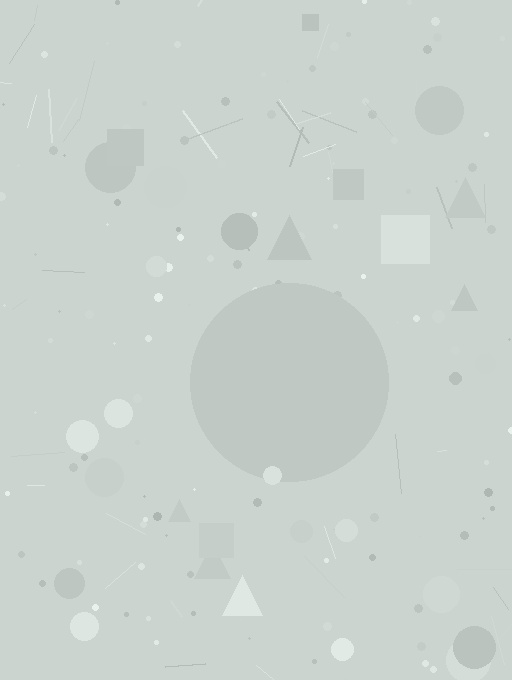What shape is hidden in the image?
A circle is hidden in the image.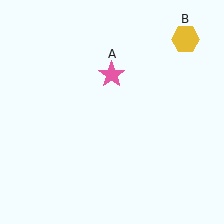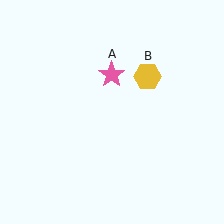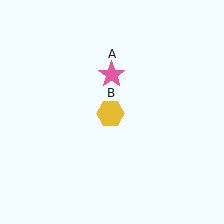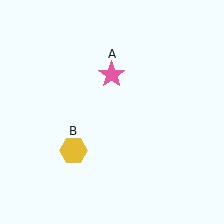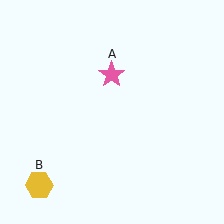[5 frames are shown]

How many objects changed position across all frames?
1 object changed position: yellow hexagon (object B).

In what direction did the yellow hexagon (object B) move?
The yellow hexagon (object B) moved down and to the left.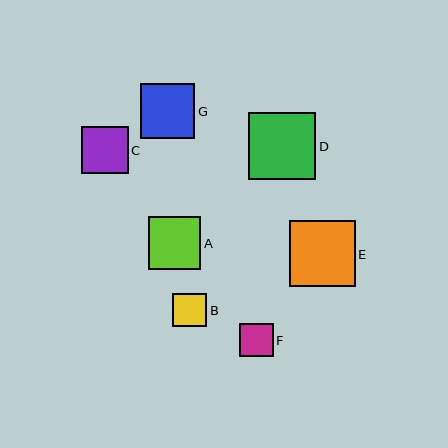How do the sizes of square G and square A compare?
Square G and square A are approximately the same size.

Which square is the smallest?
Square F is the smallest with a size of approximately 33 pixels.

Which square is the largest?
Square D is the largest with a size of approximately 67 pixels.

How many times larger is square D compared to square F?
Square D is approximately 2.0 times the size of square F.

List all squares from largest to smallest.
From largest to smallest: D, E, G, A, C, B, F.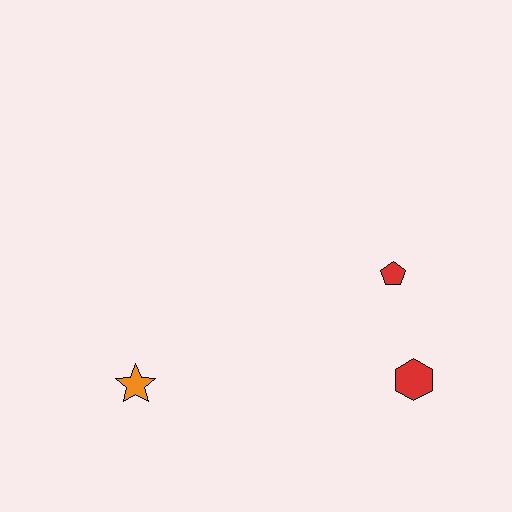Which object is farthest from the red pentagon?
The orange star is farthest from the red pentagon.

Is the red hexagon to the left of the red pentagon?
No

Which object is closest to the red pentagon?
The red hexagon is closest to the red pentagon.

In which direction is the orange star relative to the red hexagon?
The orange star is to the left of the red hexagon.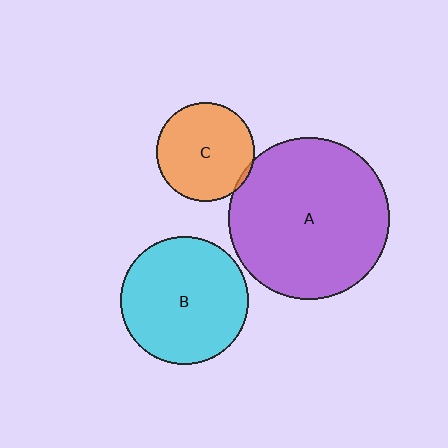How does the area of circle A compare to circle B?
Approximately 1.6 times.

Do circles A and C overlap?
Yes.